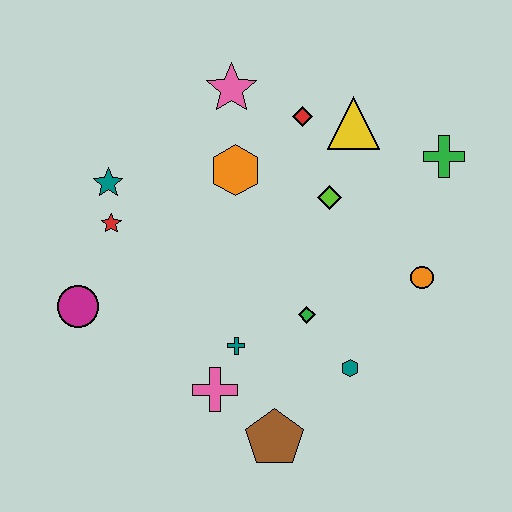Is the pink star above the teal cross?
Yes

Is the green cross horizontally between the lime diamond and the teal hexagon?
No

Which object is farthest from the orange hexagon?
The brown pentagon is farthest from the orange hexagon.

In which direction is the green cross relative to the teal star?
The green cross is to the right of the teal star.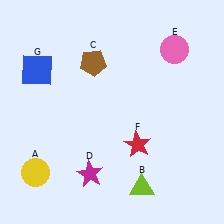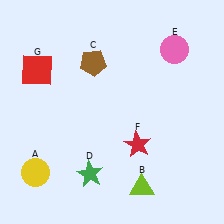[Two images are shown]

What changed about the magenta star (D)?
In Image 1, D is magenta. In Image 2, it changed to green.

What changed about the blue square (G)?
In Image 1, G is blue. In Image 2, it changed to red.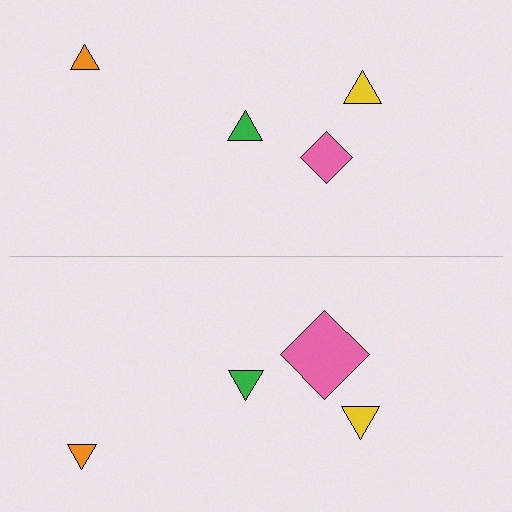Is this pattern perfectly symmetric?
No, the pattern is not perfectly symmetric. The pink diamond on the bottom side has a different size than its mirror counterpart.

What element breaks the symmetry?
The pink diamond on the bottom side has a different size than its mirror counterpart.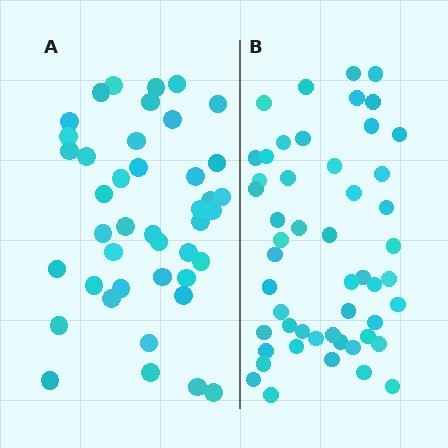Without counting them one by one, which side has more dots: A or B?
Region B (the right region) has more dots.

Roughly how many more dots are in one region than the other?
Region B has roughly 8 or so more dots than region A.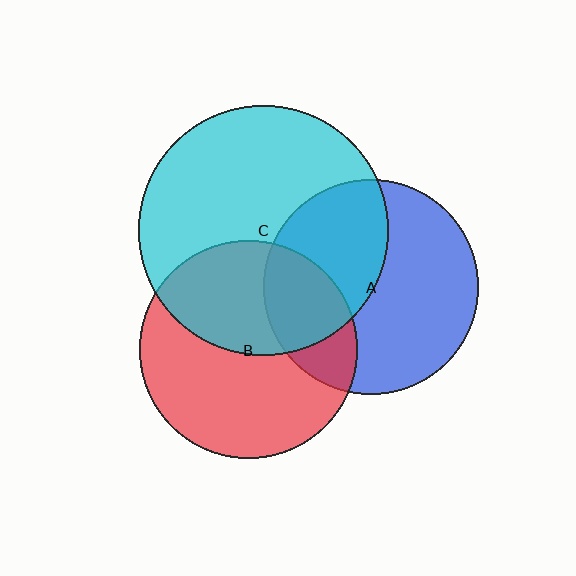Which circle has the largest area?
Circle C (cyan).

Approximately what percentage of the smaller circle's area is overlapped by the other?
Approximately 45%.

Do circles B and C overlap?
Yes.